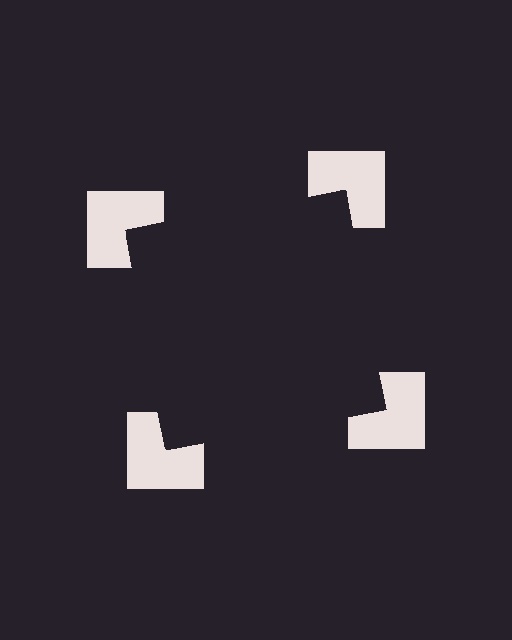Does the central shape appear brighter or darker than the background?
It typically appears slightly darker than the background, even though no actual brightness change is drawn.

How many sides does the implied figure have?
4 sides.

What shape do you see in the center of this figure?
An illusory square — its edges are inferred from the aligned wedge cuts in the notched squares, not physically drawn.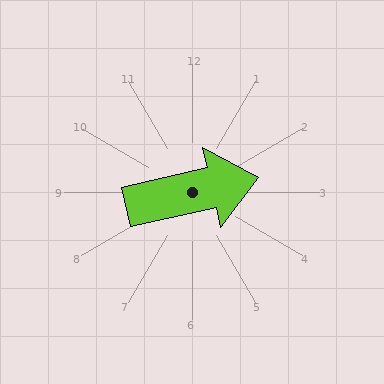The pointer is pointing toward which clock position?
Roughly 3 o'clock.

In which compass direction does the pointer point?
East.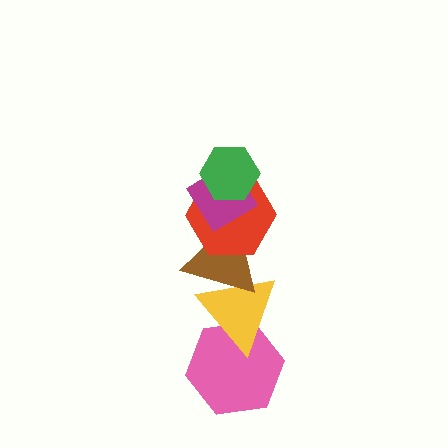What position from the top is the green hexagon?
The green hexagon is 1st from the top.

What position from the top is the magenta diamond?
The magenta diamond is 2nd from the top.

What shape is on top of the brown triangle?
The red hexagon is on top of the brown triangle.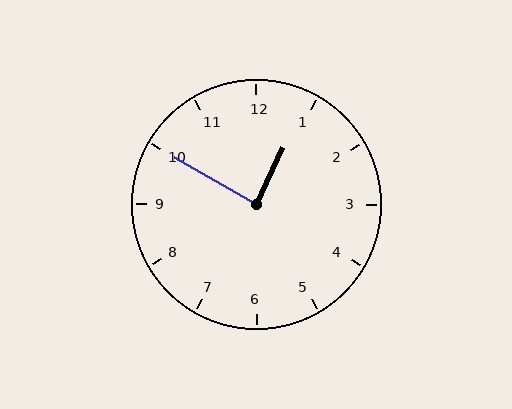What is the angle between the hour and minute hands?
Approximately 85 degrees.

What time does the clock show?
12:50.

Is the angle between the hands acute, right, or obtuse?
It is right.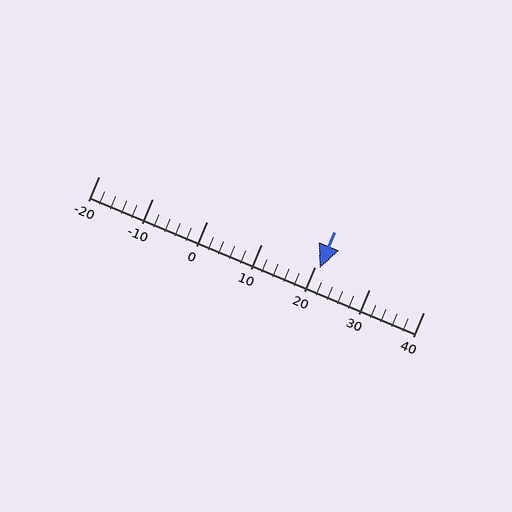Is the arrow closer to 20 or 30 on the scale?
The arrow is closer to 20.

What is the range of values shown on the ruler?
The ruler shows values from -20 to 40.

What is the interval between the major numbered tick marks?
The major tick marks are spaced 10 units apart.